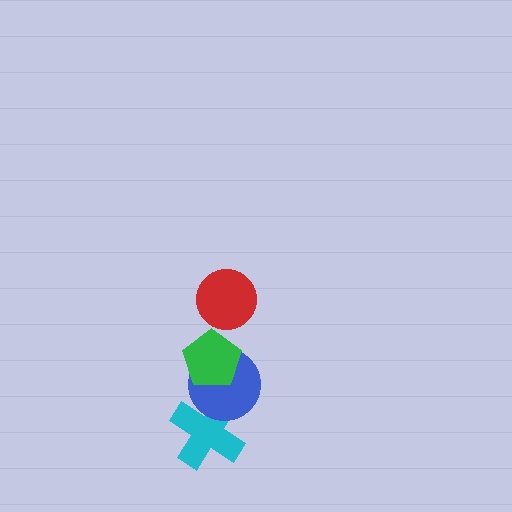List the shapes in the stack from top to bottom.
From top to bottom: the red circle, the green pentagon, the blue circle, the cyan cross.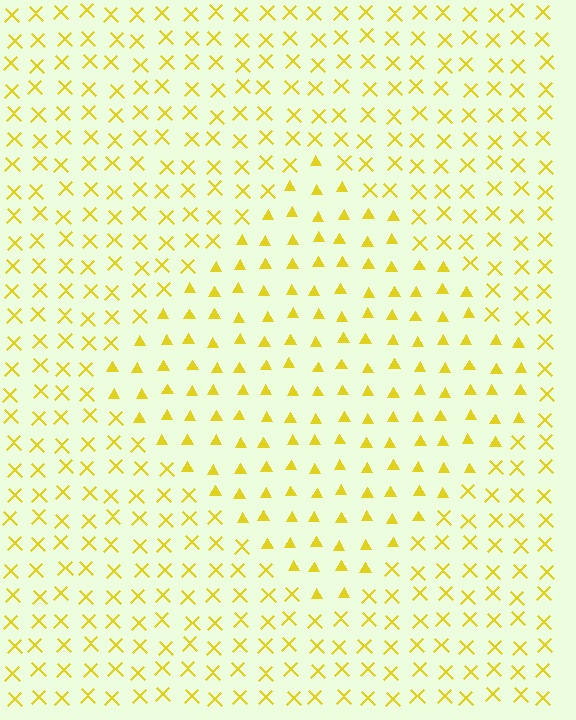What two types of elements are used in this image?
The image uses triangles inside the diamond region and X marks outside it.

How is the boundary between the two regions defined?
The boundary is defined by a change in element shape: triangles inside vs. X marks outside. All elements share the same color and spacing.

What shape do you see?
I see a diamond.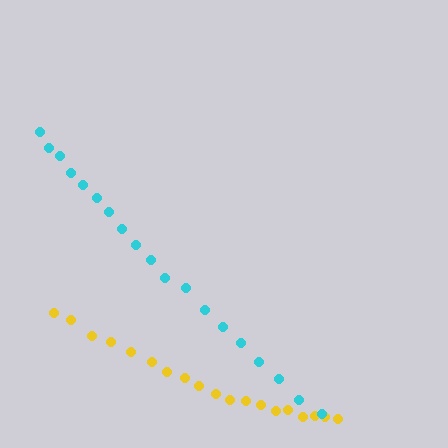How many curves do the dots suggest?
There are 2 distinct paths.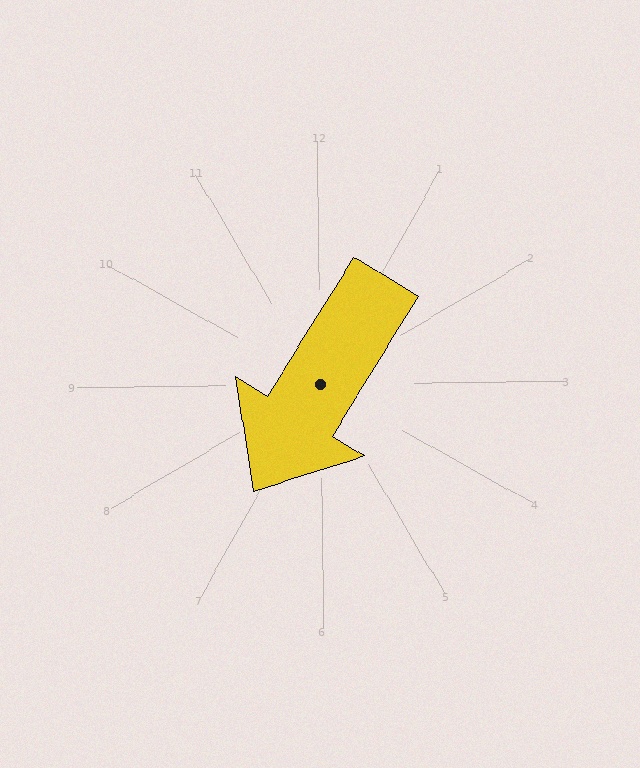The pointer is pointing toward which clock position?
Roughly 7 o'clock.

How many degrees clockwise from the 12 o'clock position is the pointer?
Approximately 212 degrees.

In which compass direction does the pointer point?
Southwest.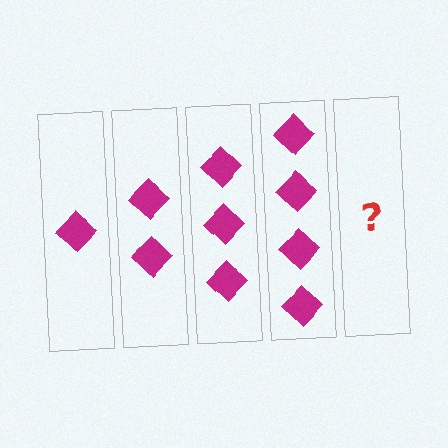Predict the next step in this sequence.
The next step is 5 diamonds.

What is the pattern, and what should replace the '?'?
The pattern is that each step adds one more diamond. The '?' should be 5 diamonds.